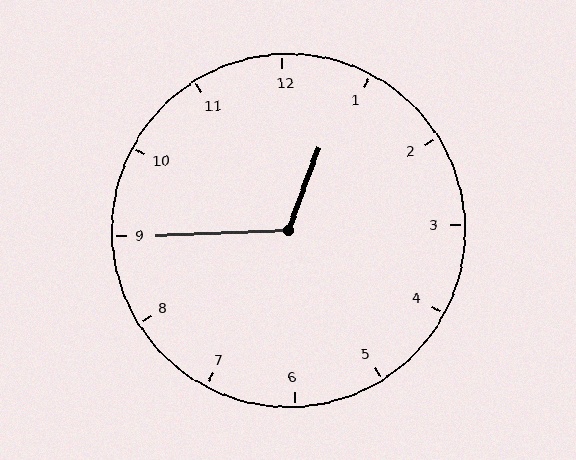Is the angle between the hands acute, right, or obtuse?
It is obtuse.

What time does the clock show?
12:45.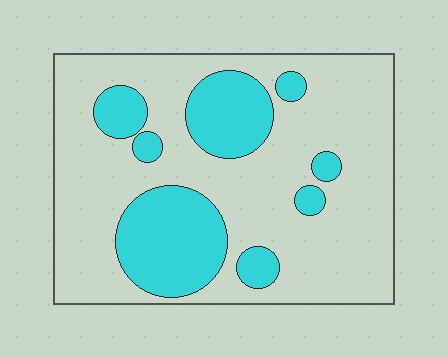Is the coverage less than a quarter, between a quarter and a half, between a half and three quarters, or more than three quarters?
Between a quarter and a half.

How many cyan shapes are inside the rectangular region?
8.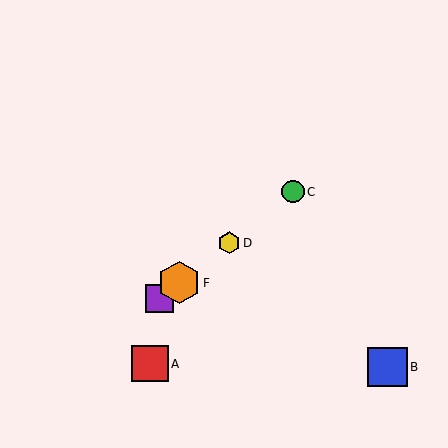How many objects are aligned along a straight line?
4 objects (C, D, E, F) are aligned along a straight line.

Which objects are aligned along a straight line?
Objects C, D, E, F are aligned along a straight line.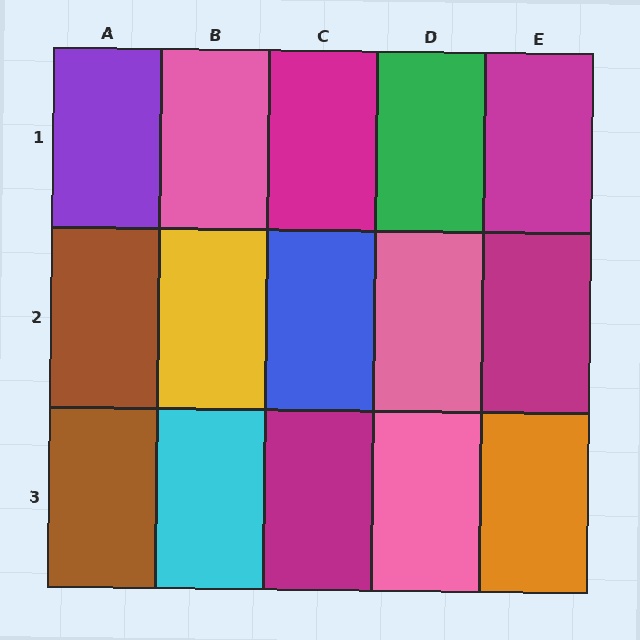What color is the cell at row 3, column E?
Orange.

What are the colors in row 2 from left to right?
Brown, yellow, blue, pink, magenta.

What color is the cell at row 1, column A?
Purple.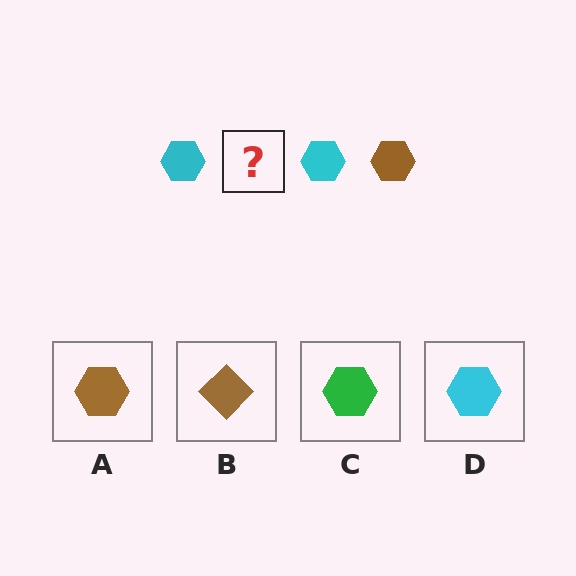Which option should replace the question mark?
Option A.